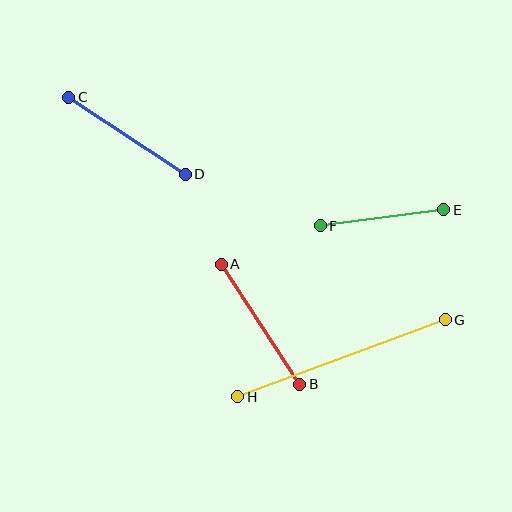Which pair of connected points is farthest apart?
Points G and H are farthest apart.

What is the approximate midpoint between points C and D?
The midpoint is at approximately (127, 136) pixels.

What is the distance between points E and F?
The distance is approximately 125 pixels.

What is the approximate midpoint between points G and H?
The midpoint is at approximately (341, 358) pixels.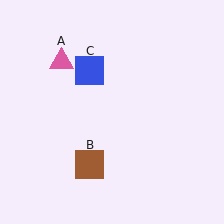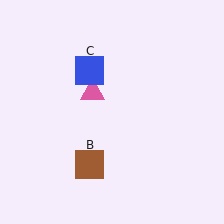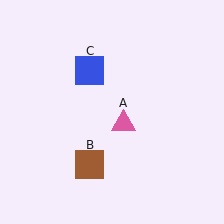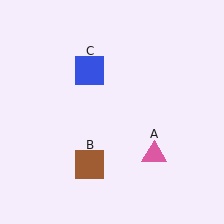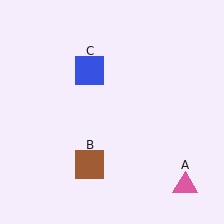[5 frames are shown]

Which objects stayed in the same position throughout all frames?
Brown square (object B) and blue square (object C) remained stationary.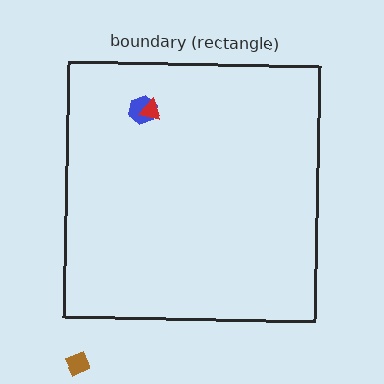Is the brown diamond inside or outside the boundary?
Outside.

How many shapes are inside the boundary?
2 inside, 1 outside.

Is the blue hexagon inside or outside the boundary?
Inside.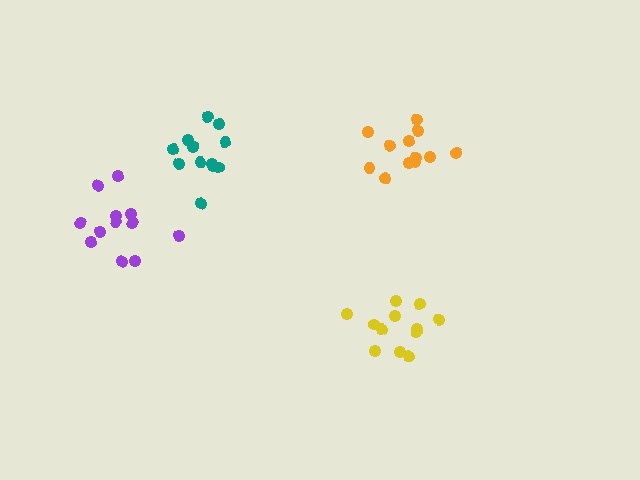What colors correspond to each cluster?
The clusters are colored: teal, orange, yellow, purple.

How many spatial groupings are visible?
There are 4 spatial groupings.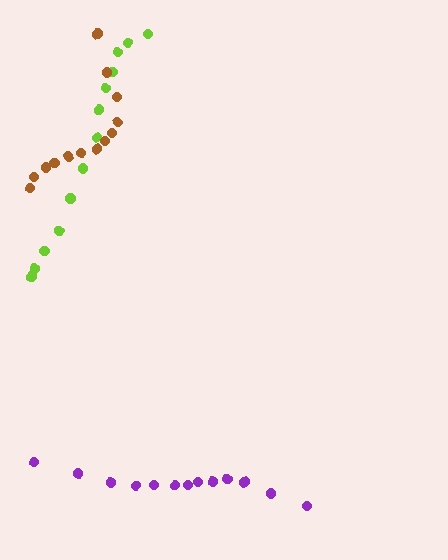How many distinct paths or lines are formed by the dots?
There are 3 distinct paths.